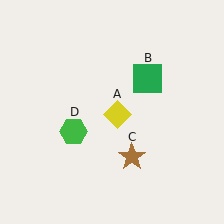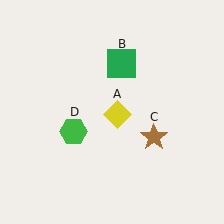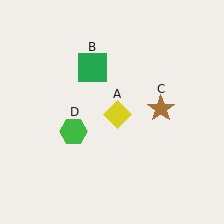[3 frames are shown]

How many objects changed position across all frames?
2 objects changed position: green square (object B), brown star (object C).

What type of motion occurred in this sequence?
The green square (object B), brown star (object C) rotated counterclockwise around the center of the scene.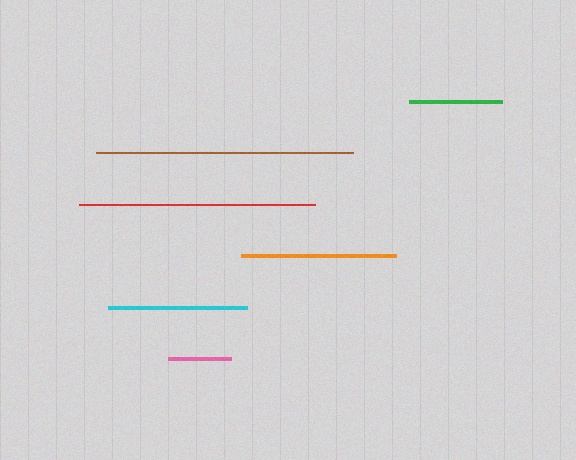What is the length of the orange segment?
The orange segment is approximately 155 pixels long.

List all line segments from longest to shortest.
From longest to shortest: brown, red, orange, cyan, green, pink.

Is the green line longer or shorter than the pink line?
The green line is longer than the pink line.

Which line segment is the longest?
The brown line is the longest at approximately 257 pixels.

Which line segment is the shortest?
The pink line is the shortest at approximately 63 pixels.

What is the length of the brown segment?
The brown segment is approximately 257 pixels long.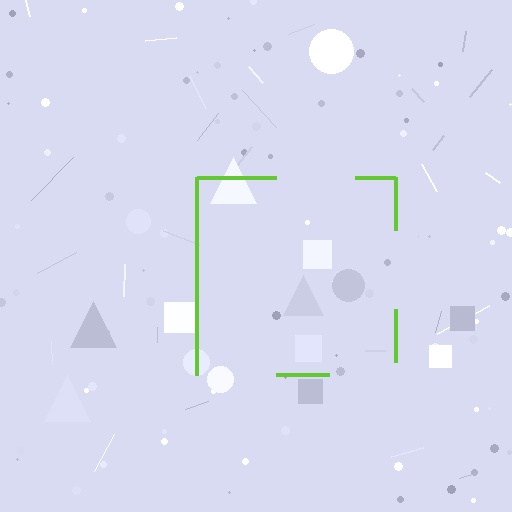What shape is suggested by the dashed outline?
The dashed outline suggests a square.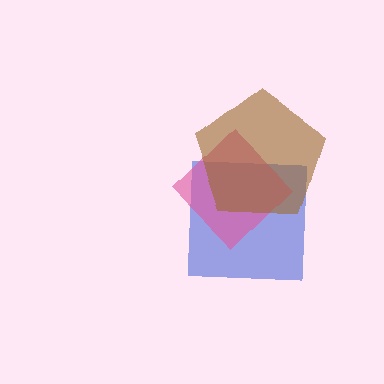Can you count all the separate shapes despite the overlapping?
Yes, there are 3 separate shapes.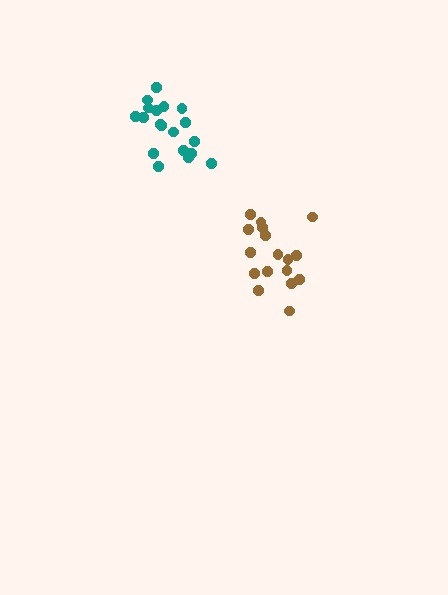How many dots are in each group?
Group 1: 19 dots, Group 2: 17 dots (36 total).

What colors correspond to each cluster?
The clusters are colored: teal, brown.